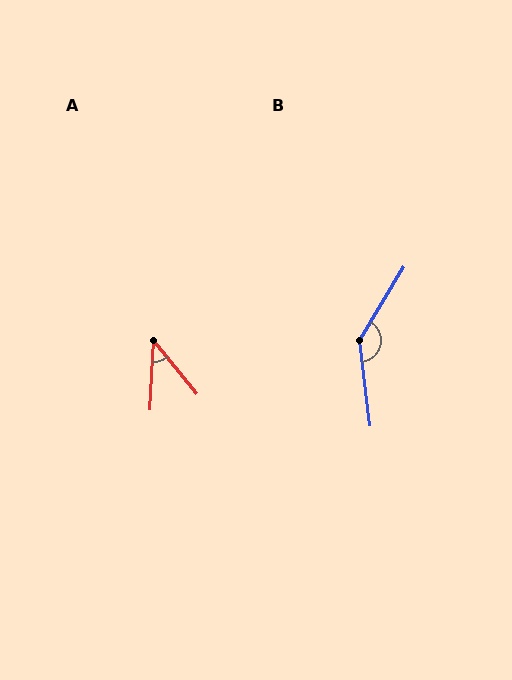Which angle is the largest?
B, at approximately 142 degrees.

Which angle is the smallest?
A, at approximately 42 degrees.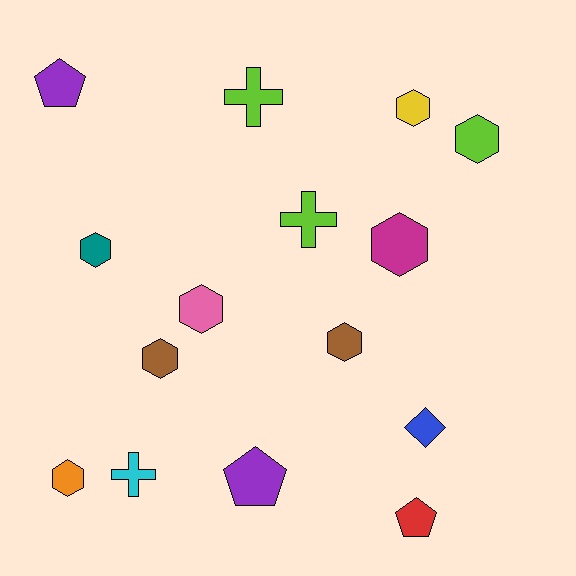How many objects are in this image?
There are 15 objects.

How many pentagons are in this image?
There are 3 pentagons.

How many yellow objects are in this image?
There is 1 yellow object.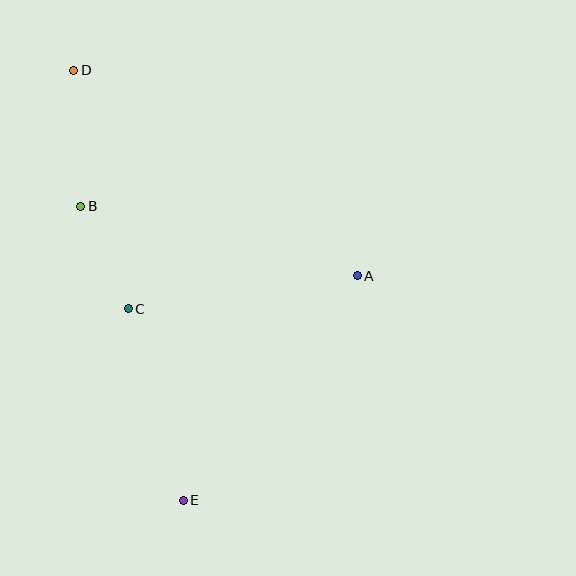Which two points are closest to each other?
Points B and C are closest to each other.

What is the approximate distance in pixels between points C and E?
The distance between C and E is approximately 199 pixels.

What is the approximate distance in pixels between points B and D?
The distance between B and D is approximately 136 pixels.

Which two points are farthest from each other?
Points D and E are farthest from each other.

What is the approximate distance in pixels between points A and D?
The distance between A and D is approximately 350 pixels.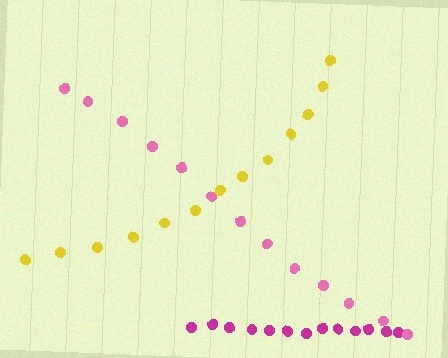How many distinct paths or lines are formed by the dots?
There are 3 distinct paths.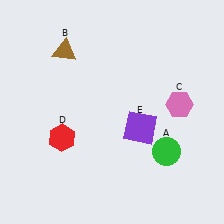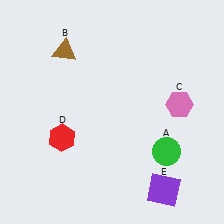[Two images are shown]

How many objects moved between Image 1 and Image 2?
1 object moved between the two images.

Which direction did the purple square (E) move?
The purple square (E) moved down.